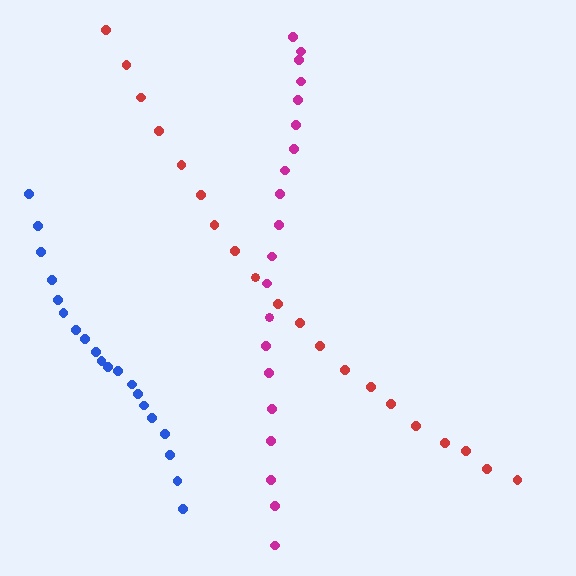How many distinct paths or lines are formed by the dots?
There are 3 distinct paths.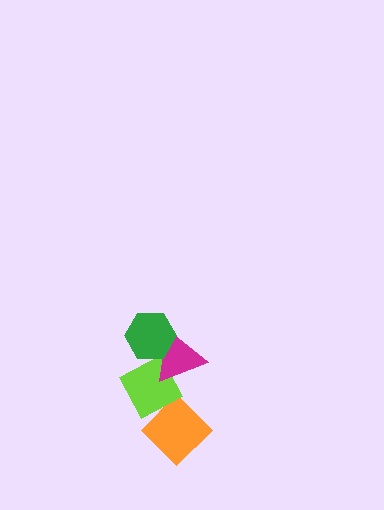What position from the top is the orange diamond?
The orange diamond is 4th from the top.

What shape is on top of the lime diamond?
The magenta triangle is on top of the lime diamond.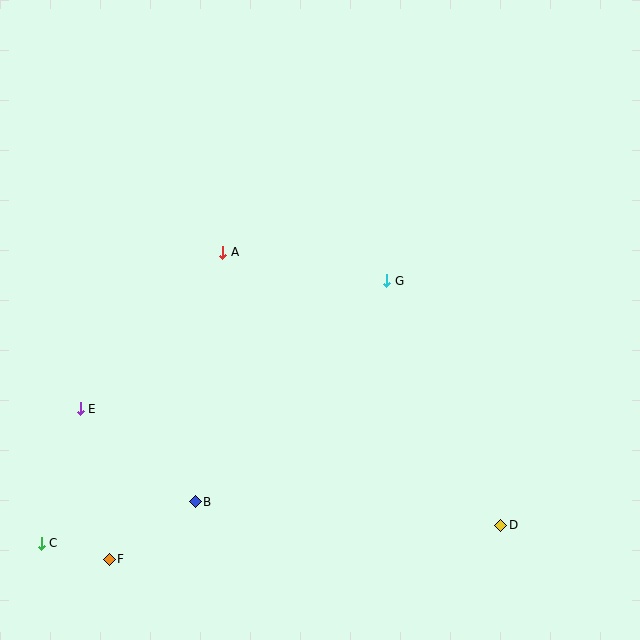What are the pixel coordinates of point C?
Point C is at (41, 543).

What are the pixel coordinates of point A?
Point A is at (223, 252).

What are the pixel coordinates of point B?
Point B is at (195, 502).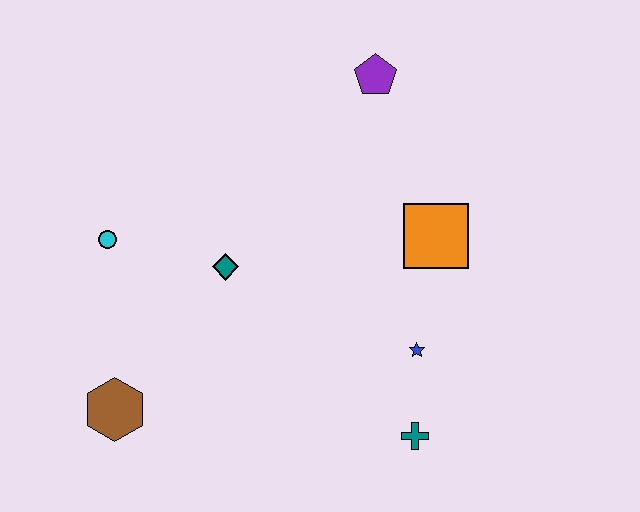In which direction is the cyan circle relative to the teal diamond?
The cyan circle is to the left of the teal diamond.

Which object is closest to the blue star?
The teal cross is closest to the blue star.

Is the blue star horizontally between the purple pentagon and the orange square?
Yes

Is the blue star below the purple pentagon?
Yes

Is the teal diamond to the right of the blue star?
No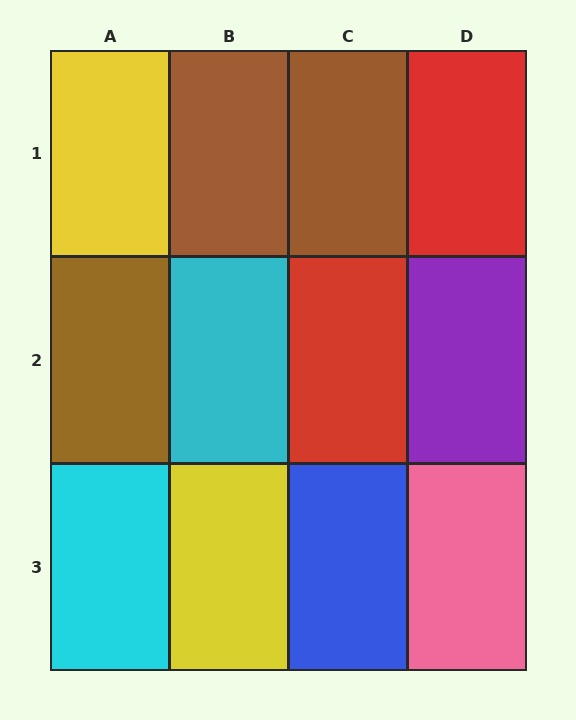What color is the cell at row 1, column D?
Red.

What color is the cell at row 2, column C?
Red.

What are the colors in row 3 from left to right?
Cyan, yellow, blue, pink.